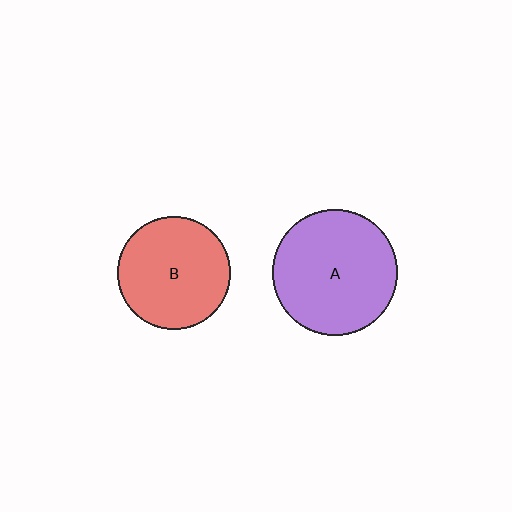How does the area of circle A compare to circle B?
Approximately 1.2 times.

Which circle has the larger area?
Circle A (purple).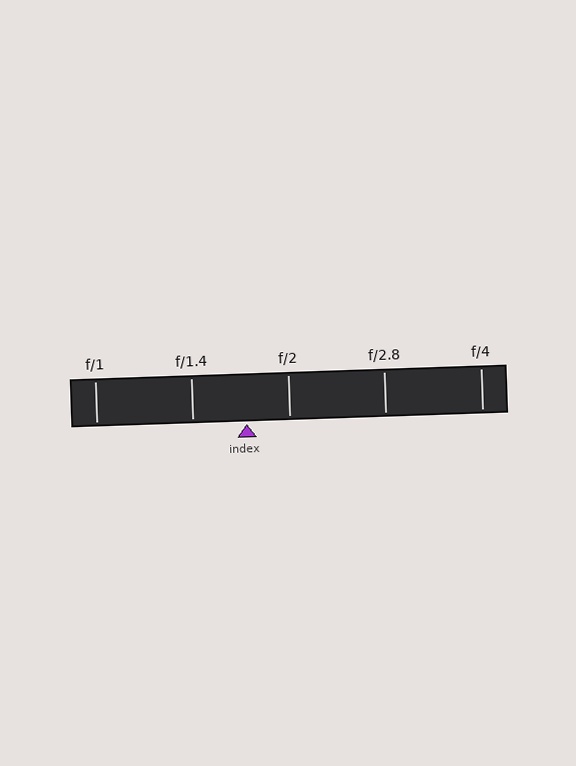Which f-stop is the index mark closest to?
The index mark is closest to f/2.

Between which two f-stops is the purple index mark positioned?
The index mark is between f/1.4 and f/2.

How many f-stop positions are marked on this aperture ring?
There are 5 f-stop positions marked.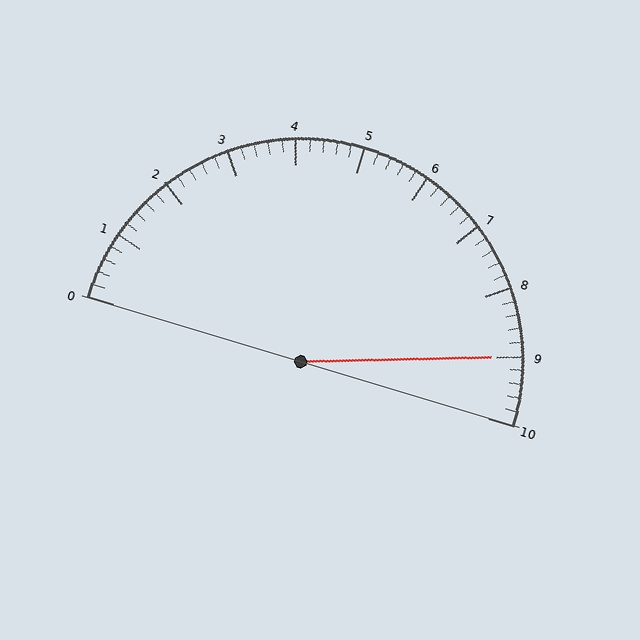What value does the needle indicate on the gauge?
The needle indicates approximately 9.0.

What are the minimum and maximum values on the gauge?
The gauge ranges from 0 to 10.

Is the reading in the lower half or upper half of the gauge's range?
The reading is in the upper half of the range (0 to 10).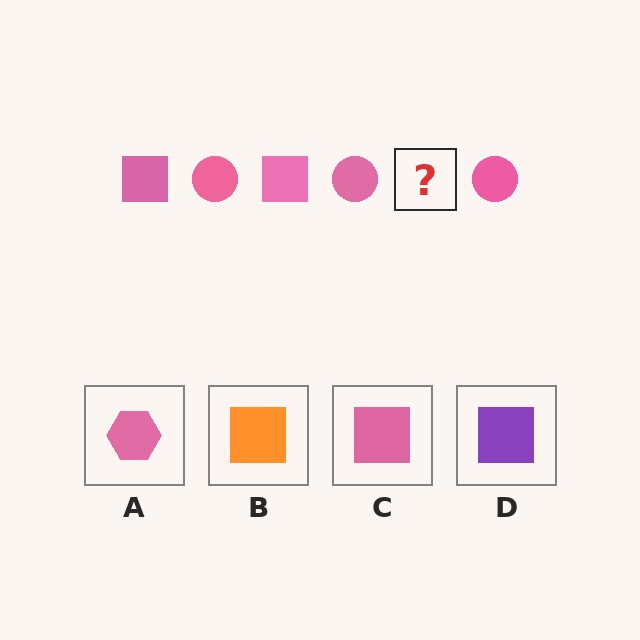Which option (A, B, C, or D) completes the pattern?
C.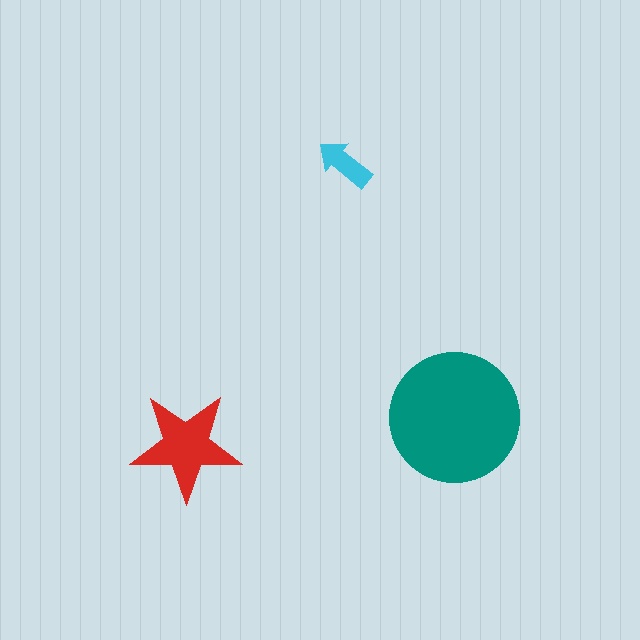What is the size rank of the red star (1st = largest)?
2nd.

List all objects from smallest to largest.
The cyan arrow, the red star, the teal circle.